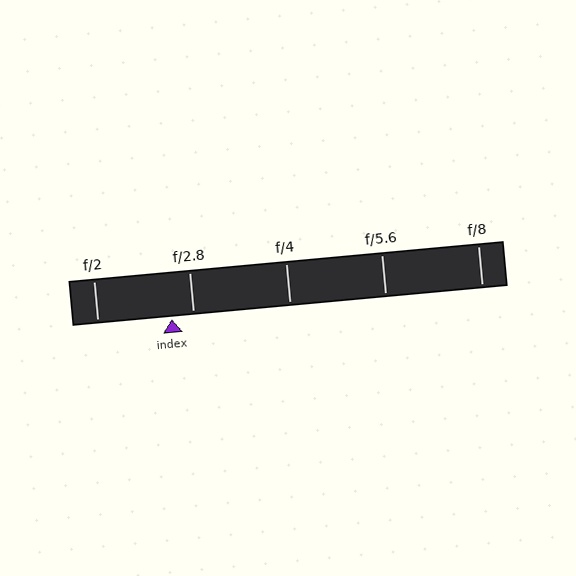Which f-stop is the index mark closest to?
The index mark is closest to f/2.8.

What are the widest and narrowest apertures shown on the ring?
The widest aperture shown is f/2 and the narrowest is f/8.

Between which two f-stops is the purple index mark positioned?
The index mark is between f/2 and f/2.8.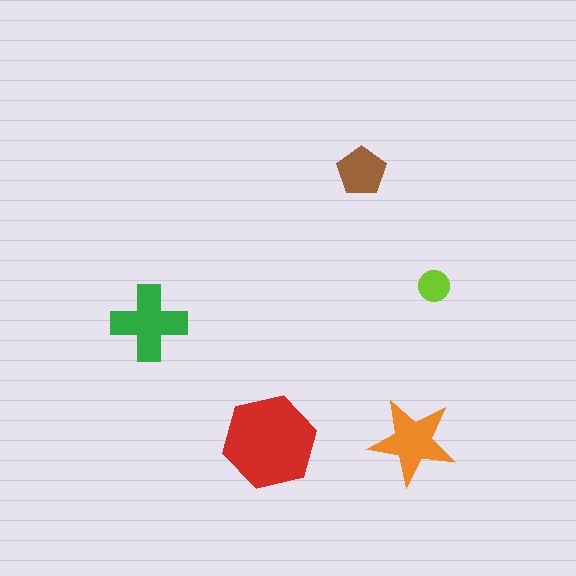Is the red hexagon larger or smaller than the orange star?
Larger.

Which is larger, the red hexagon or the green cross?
The red hexagon.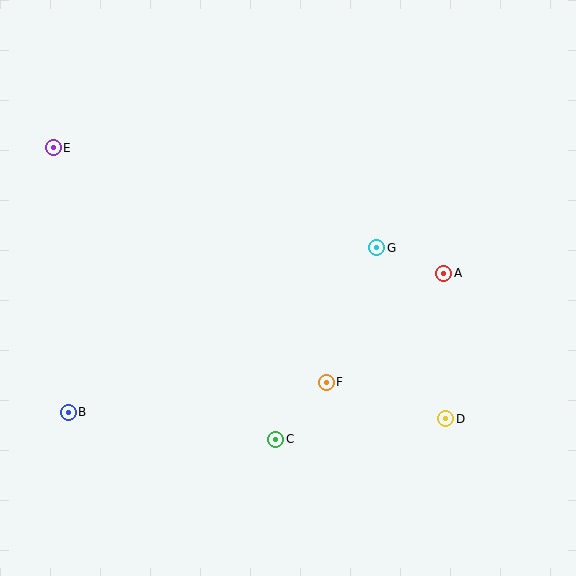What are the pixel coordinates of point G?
Point G is at (377, 248).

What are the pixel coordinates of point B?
Point B is at (68, 412).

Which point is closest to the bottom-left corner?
Point B is closest to the bottom-left corner.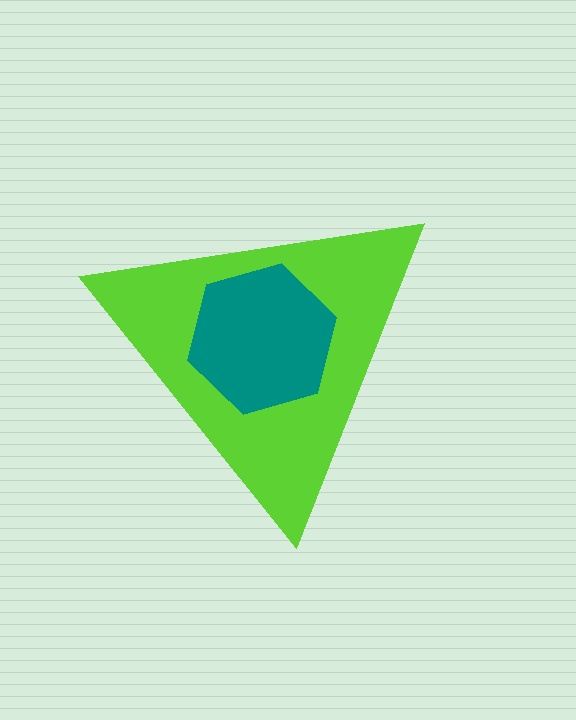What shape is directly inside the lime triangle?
The teal hexagon.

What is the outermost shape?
The lime triangle.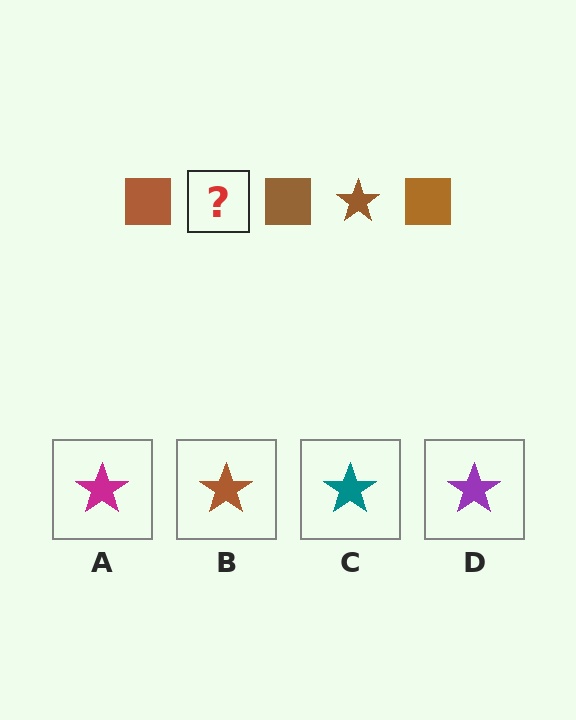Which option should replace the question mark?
Option B.